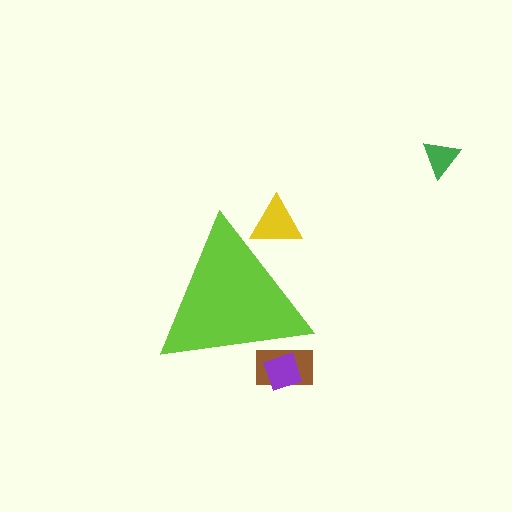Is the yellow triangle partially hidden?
Yes, the yellow triangle is partially hidden behind the lime triangle.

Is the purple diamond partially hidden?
Yes, the purple diamond is partially hidden behind the lime triangle.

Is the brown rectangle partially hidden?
Yes, the brown rectangle is partially hidden behind the lime triangle.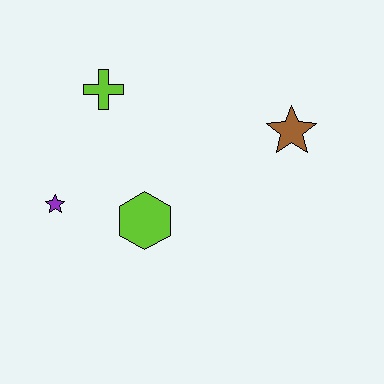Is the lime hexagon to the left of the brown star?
Yes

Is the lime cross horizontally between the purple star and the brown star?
Yes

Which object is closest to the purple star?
The lime hexagon is closest to the purple star.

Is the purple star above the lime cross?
No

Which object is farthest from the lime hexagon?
The brown star is farthest from the lime hexagon.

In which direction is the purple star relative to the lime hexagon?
The purple star is to the left of the lime hexagon.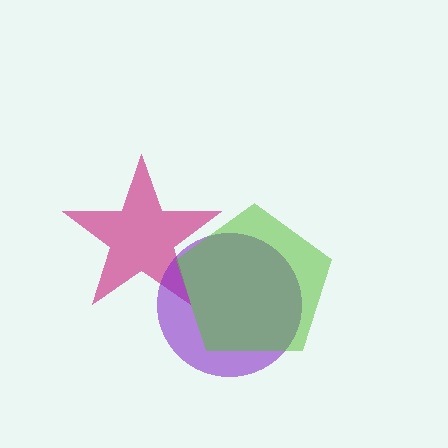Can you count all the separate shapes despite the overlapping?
Yes, there are 3 separate shapes.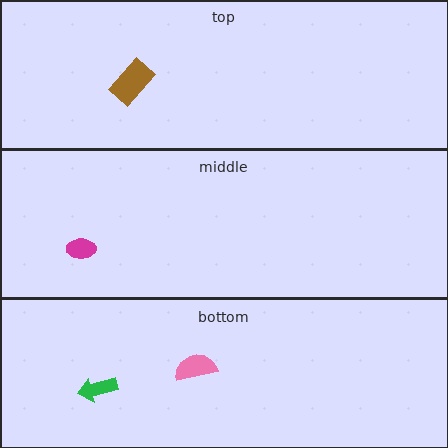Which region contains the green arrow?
The bottom region.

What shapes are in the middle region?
The magenta ellipse.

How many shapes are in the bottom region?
2.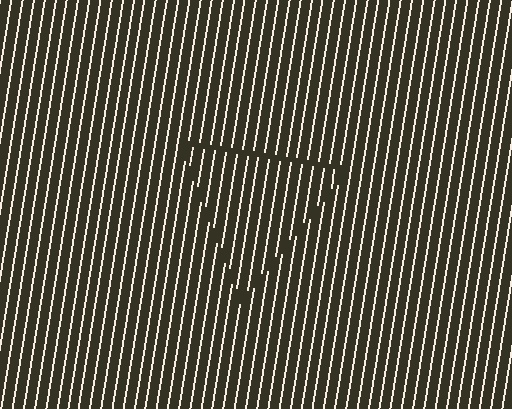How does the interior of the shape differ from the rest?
The interior of the shape contains the same grating, shifted by half a period — the contour is defined by the phase discontinuity where line-ends from the inner and outer gratings abut.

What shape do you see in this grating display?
An illusory triangle. The interior of the shape contains the same grating, shifted by half a period — the contour is defined by the phase discontinuity where line-ends from the inner and outer gratings abut.